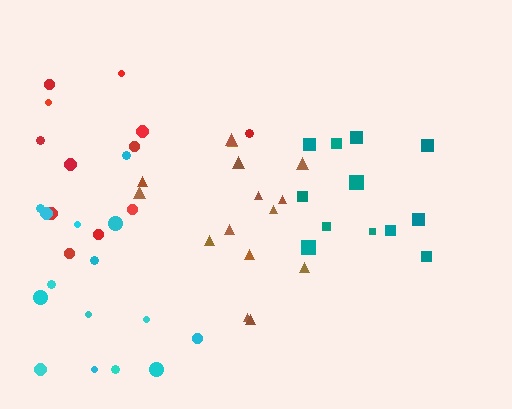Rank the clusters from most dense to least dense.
teal, brown, cyan, red.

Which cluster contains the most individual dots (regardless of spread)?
Brown (15).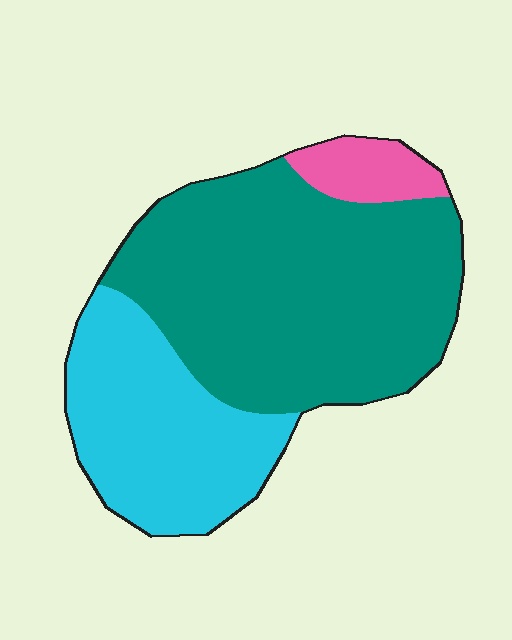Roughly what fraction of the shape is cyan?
Cyan takes up about one third (1/3) of the shape.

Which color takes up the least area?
Pink, at roughly 5%.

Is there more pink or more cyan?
Cyan.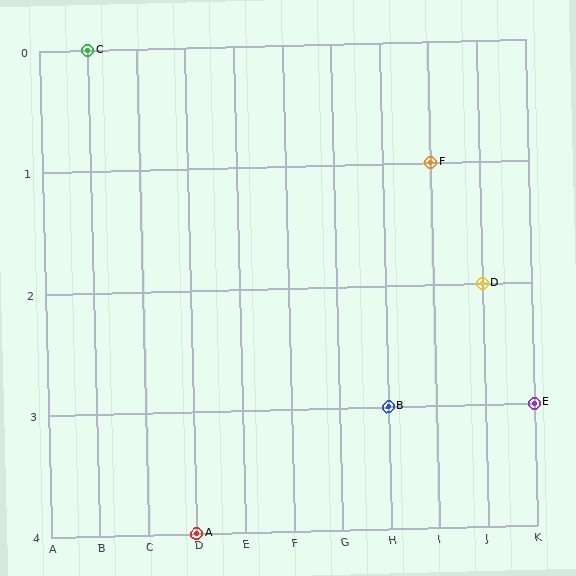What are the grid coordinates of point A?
Point A is at grid coordinates (D, 4).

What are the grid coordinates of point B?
Point B is at grid coordinates (H, 3).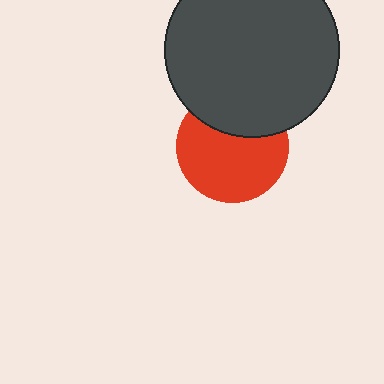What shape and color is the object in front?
The object in front is a dark gray circle.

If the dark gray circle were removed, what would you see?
You would see the complete red circle.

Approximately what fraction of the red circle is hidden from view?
Roughly 32% of the red circle is hidden behind the dark gray circle.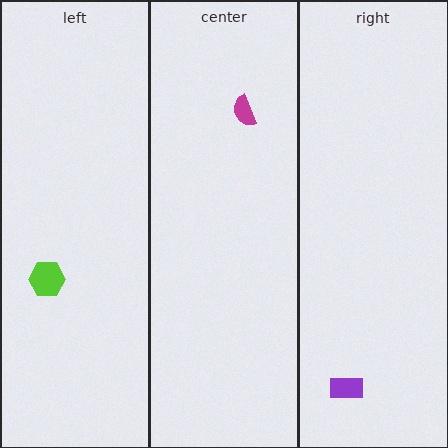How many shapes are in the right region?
1.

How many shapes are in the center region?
1.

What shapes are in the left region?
The lime hexagon.